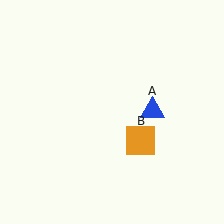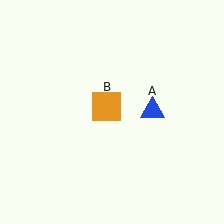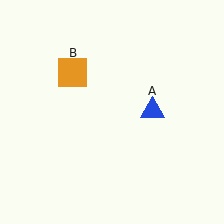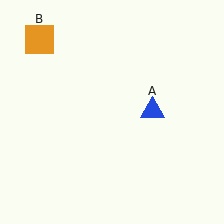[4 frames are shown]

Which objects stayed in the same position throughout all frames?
Blue triangle (object A) remained stationary.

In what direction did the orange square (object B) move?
The orange square (object B) moved up and to the left.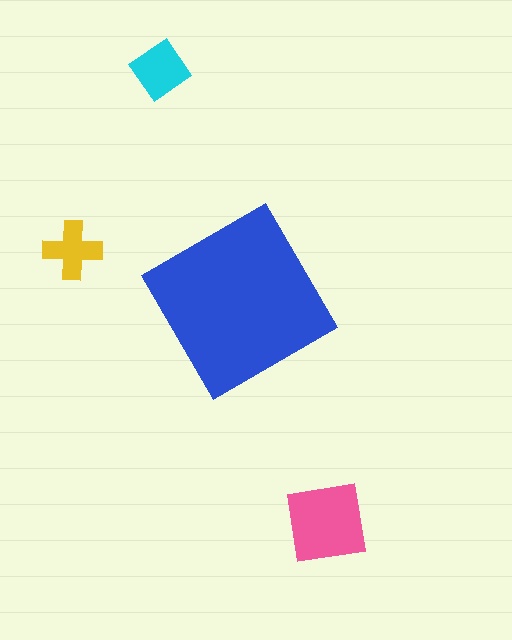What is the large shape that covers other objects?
A blue diamond.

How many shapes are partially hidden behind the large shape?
0 shapes are partially hidden.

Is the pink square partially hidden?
No, the pink square is fully visible.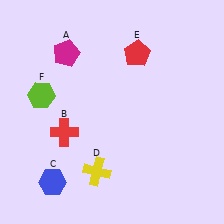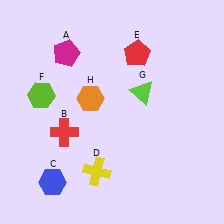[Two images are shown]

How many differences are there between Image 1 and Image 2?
There are 2 differences between the two images.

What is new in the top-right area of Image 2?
A lime triangle (G) was added in the top-right area of Image 2.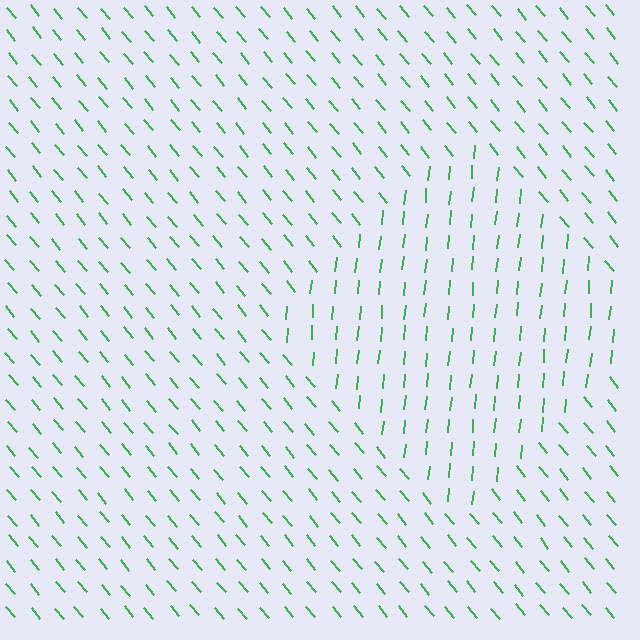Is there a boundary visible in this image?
Yes, there is a texture boundary formed by a change in line orientation.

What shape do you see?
I see a diamond.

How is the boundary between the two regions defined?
The boundary is defined purely by a change in line orientation (approximately 45 degrees difference). All lines are the same color and thickness.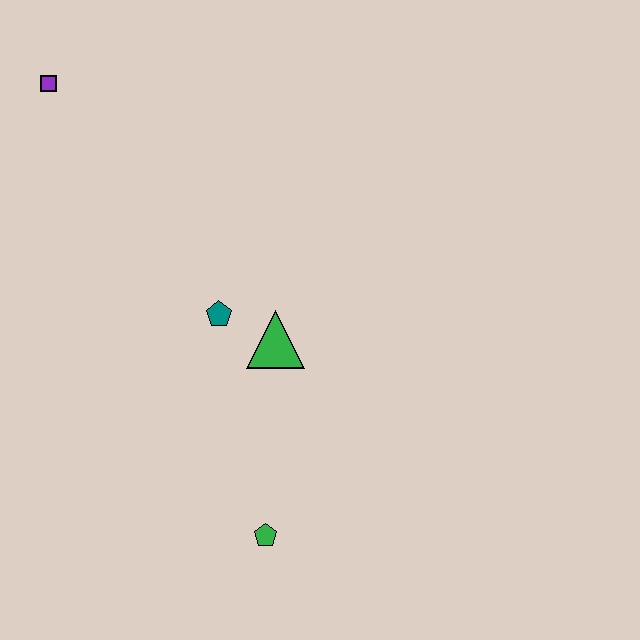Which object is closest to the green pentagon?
The green triangle is closest to the green pentagon.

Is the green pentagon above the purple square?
No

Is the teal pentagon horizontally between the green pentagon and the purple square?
Yes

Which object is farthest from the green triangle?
The purple square is farthest from the green triangle.